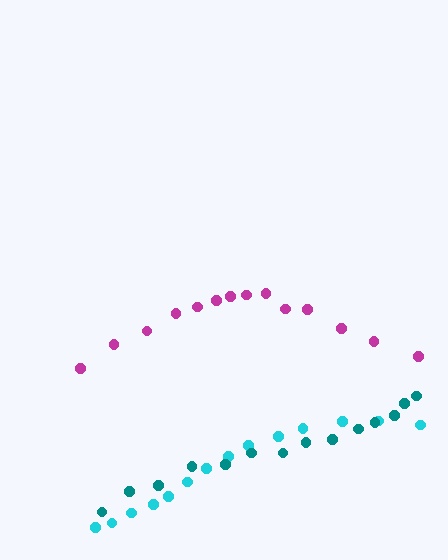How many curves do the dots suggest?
There are 3 distinct paths.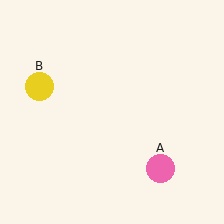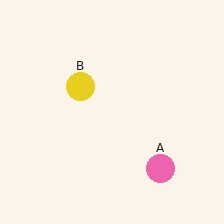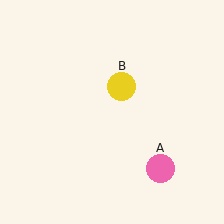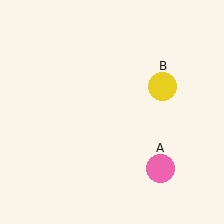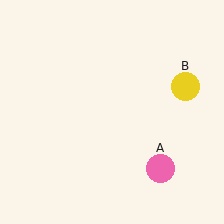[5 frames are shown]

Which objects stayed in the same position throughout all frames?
Pink circle (object A) remained stationary.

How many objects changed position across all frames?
1 object changed position: yellow circle (object B).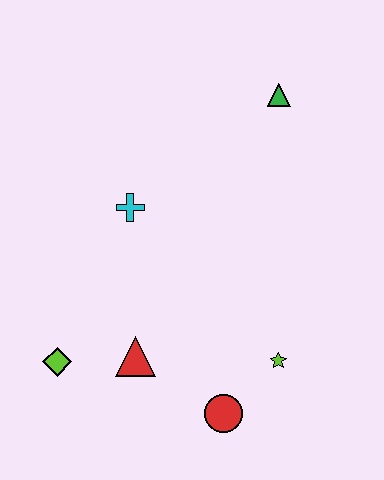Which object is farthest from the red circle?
The green triangle is farthest from the red circle.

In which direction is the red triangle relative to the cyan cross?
The red triangle is below the cyan cross.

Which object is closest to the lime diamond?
The red triangle is closest to the lime diamond.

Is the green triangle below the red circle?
No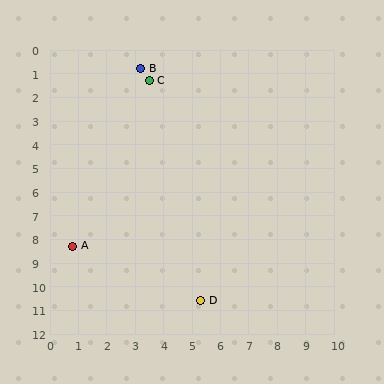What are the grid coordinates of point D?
Point D is at approximately (5.3, 10.6).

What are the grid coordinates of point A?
Point A is at approximately (0.8, 8.3).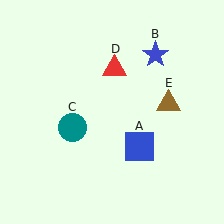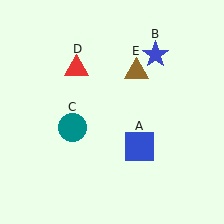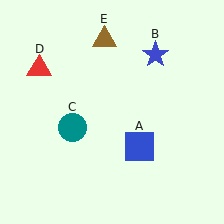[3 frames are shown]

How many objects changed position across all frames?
2 objects changed position: red triangle (object D), brown triangle (object E).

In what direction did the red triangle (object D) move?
The red triangle (object D) moved left.